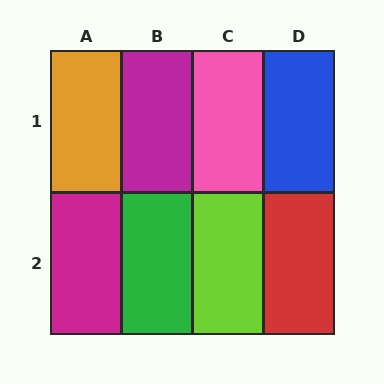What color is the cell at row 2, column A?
Magenta.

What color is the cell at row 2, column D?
Red.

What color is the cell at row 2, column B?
Green.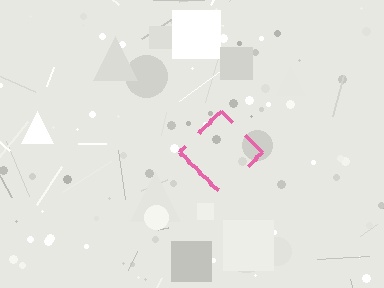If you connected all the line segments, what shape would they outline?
They would outline a diamond.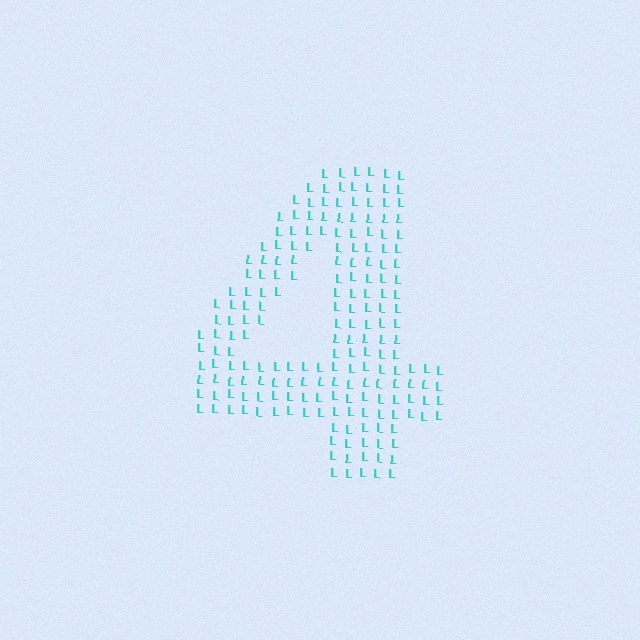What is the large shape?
The large shape is the digit 4.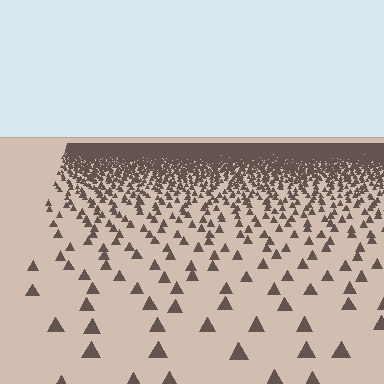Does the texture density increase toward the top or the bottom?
Density increases toward the top.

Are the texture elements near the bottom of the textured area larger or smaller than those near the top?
Larger. Near the bottom, elements are closer to the viewer and appear at a bigger on-screen size.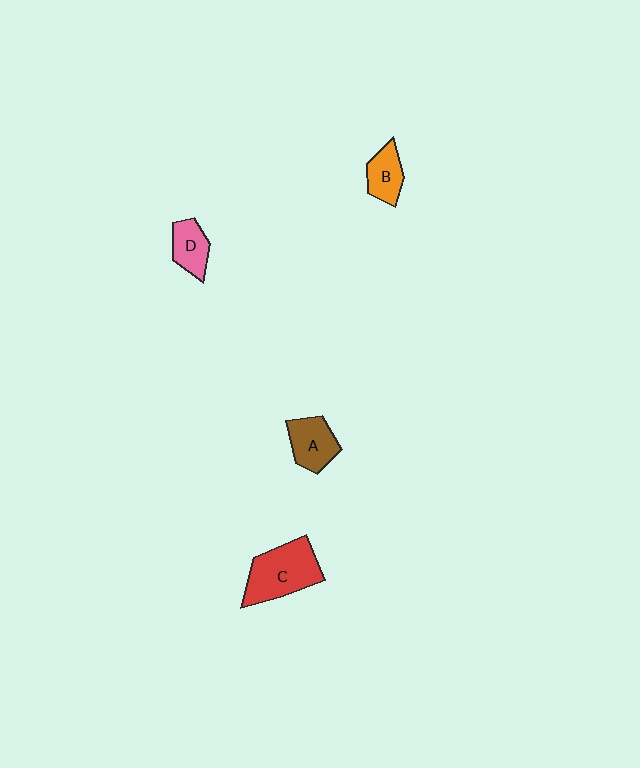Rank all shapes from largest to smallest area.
From largest to smallest: C (red), A (brown), B (orange), D (pink).